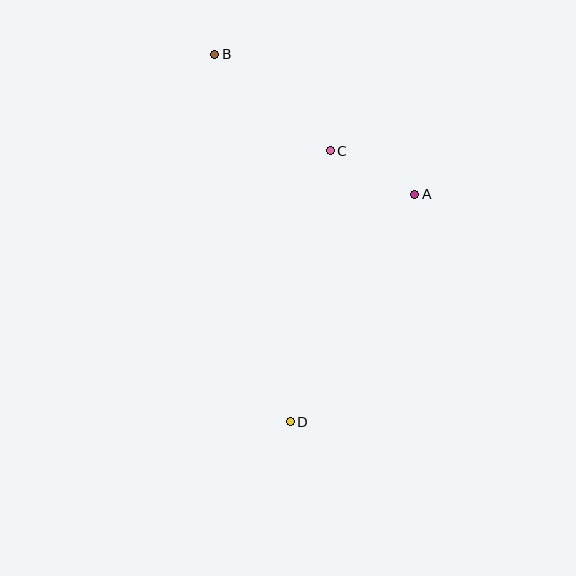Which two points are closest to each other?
Points A and C are closest to each other.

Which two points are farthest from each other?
Points B and D are farthest from each other.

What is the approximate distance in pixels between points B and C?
The distance between B and C is approximately 150 pixels.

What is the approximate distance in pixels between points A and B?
The distance between A and B is approximately 244 pixels.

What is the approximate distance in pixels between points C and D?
The distance between C and D is approximately 274 pixels.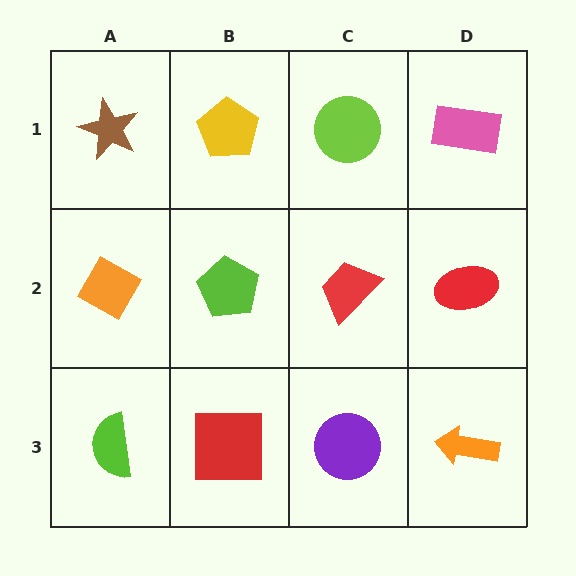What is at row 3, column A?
A lime semicircle.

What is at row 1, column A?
A brown star.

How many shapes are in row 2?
4 shapes.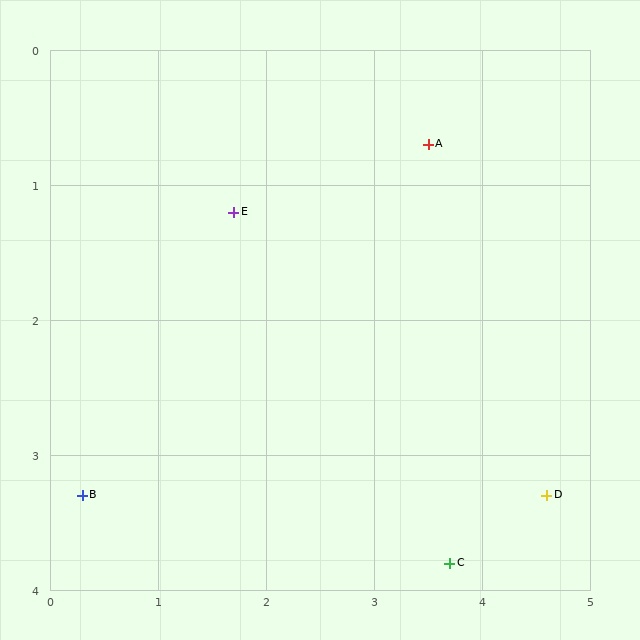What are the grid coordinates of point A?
Point A is at approximately (3.5, 0.7).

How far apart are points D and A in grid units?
Points D and A are about 2.8 grid units apart.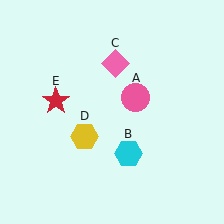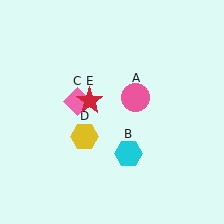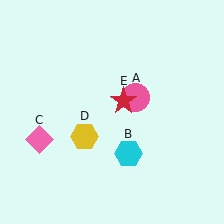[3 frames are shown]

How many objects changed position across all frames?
2 objects changed position: pink diamond (object C), red star (object E).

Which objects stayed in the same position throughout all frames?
Pink circle (object A) and cyan hexagon (object B) and yellow hexagon (object D) remained stationary.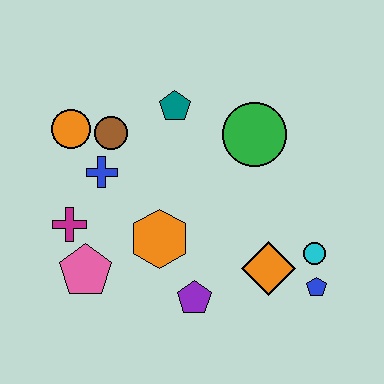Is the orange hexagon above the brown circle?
No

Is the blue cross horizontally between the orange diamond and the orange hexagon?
No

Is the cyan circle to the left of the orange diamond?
No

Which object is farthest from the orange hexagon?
The blue pentagon is farthest from the orange hexagon.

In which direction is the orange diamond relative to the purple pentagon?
The orange diamond is to the right of the purple pentagon.